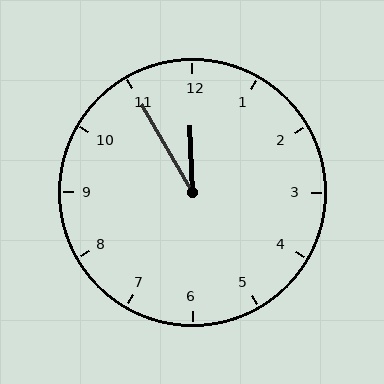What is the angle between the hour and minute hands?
Approximately 28 degrees.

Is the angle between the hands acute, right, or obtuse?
It is acute.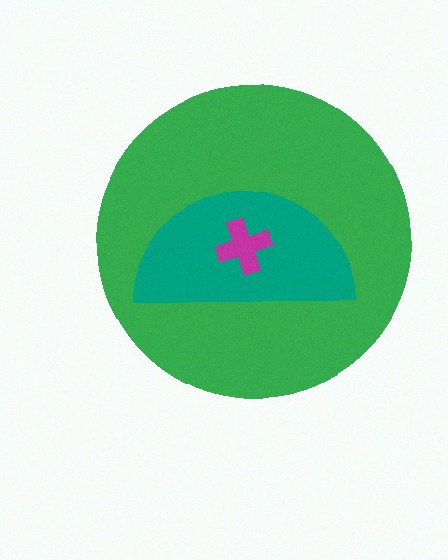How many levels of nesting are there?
3.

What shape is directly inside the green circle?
The teal semicircle.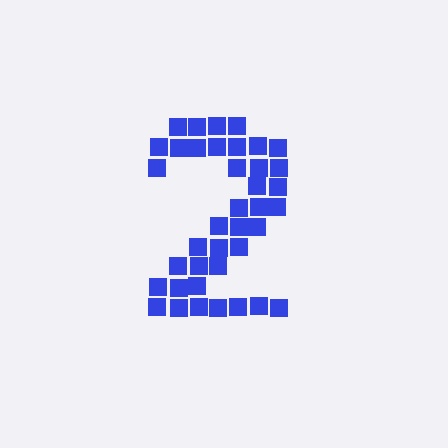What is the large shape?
The large shape is the digit 2.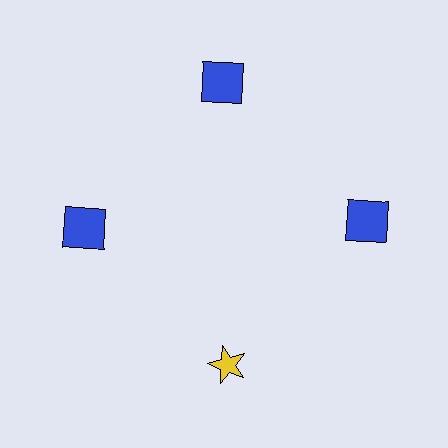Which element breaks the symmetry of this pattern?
The yellow star at roughly the 6 o'clock position breaks the symmetry. All other shapes are blue squares.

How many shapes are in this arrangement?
There are 4 shapes arranged in a ring pattern.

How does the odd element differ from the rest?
It differs in both color (yellow instead of blue) and shape (star instead of square).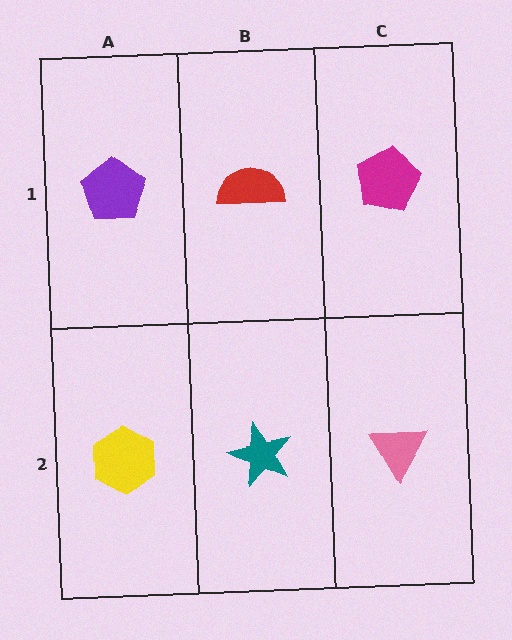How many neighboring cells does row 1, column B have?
3.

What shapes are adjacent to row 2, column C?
A magenta pentagon (row 1, column C), a teal star (row 2, column B).